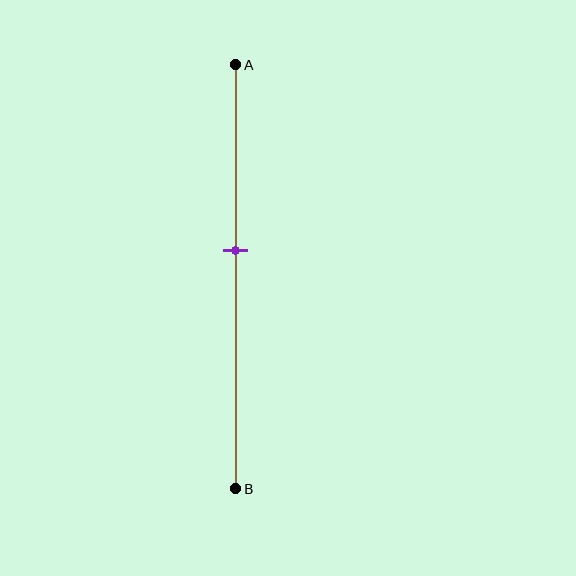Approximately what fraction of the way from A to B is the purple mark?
The purple mark is approximately 45% of the way from A to B.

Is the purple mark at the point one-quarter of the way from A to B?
No, the mark is at about 45% from A, not at the 25% one-quarter point.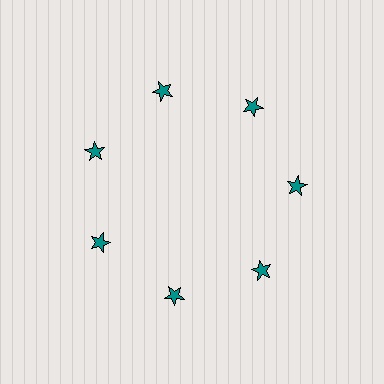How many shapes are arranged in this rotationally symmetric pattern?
There are 7 shapes, arranged in 7 groups of 1.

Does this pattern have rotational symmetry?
Yes, this pattern has 7-fold rotational symmetry. It looks the same after rotating 51 degrees around the center.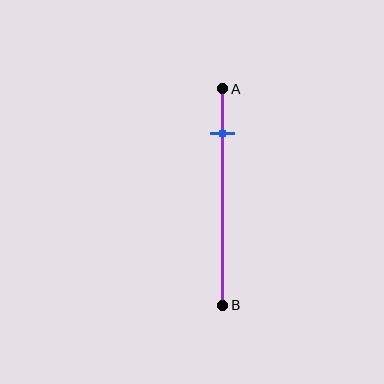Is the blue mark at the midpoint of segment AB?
No, the mark is at about 20% from A, not at the 50% midpoint.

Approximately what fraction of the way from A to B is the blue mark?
The blue mark is approximately 20% of the way from A to B.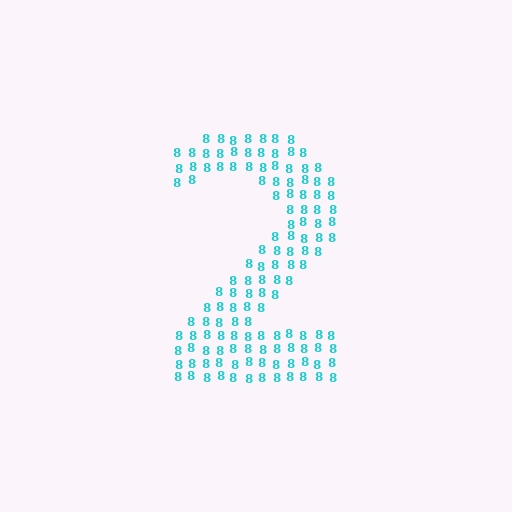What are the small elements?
The small elements are digit 8's.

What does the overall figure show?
The overall figure shows the digit 2.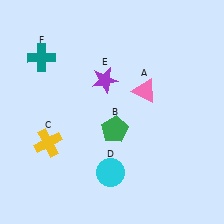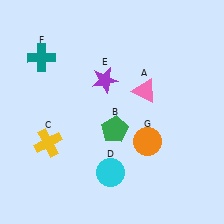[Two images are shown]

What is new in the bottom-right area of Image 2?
An orange circle (G) was added in the bottom-right area of Image 2.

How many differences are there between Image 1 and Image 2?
There is 1 difference between the two images.